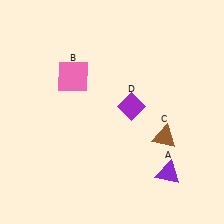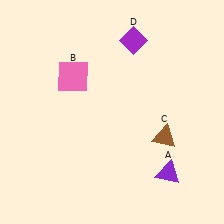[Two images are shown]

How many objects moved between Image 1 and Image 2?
1 object moved between the two images.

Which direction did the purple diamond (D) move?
The purple diamond (D) moved up.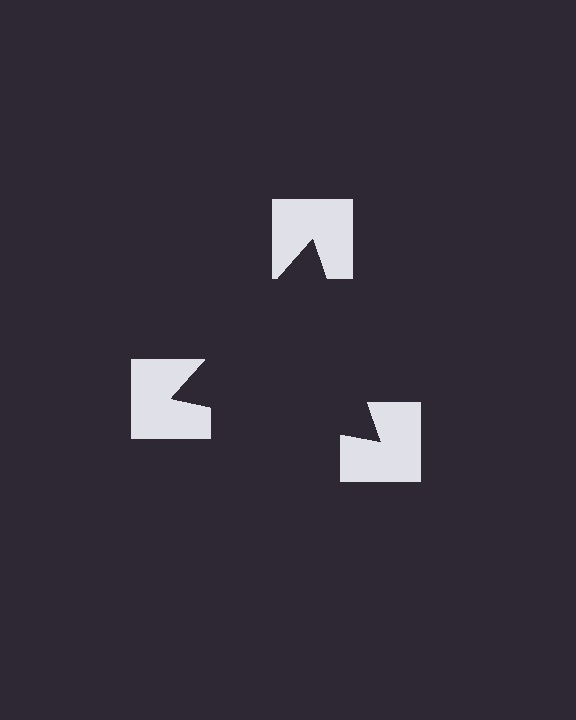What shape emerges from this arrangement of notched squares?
An illusory triangle — its edges are inferred from the aligned wedge cuts in the notched squares, not physically drawn.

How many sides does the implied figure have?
3 sides.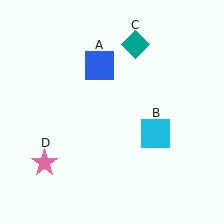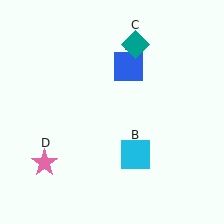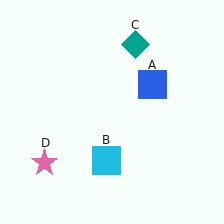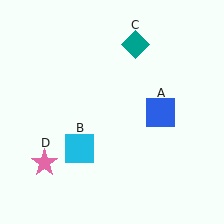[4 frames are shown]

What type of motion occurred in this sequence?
The blue square (object A), cyan square (object B) rotated clockwise around the center of the scene.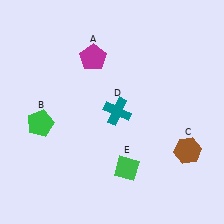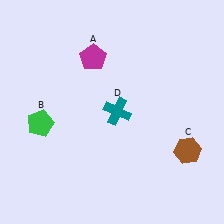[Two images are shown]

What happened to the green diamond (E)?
The green diamond (E) was removed in Image 2. It was in the bottom-right area of Image 1.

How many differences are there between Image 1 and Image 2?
There is 1 difference between the two images.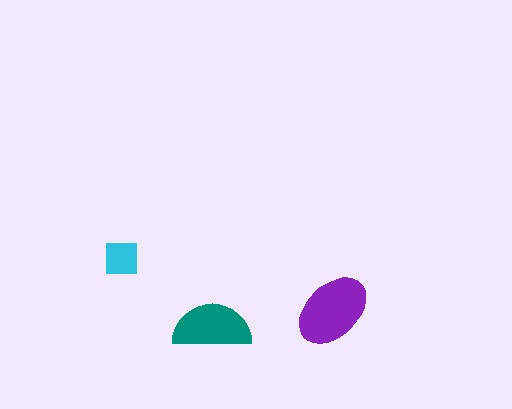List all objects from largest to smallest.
The purple ellipse, the teal semicircle, the cyan square.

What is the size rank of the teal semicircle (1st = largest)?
2nd.